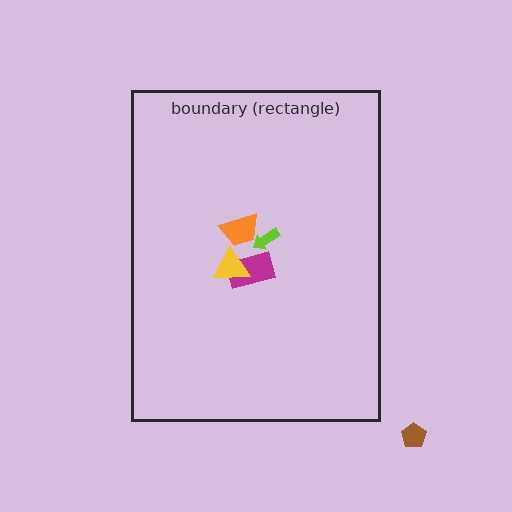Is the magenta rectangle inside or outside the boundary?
Inside.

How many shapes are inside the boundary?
4 inside, 1 outside.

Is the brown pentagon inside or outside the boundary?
Outside.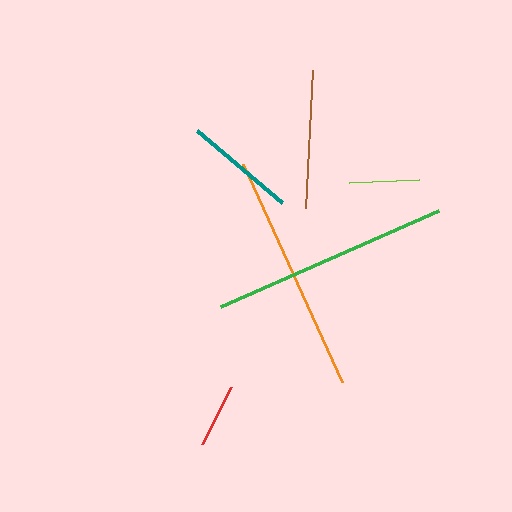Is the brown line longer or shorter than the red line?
The brown line is longer than the red line.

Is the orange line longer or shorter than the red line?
The orange line is longer than the red line.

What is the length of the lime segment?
The lime segment is approximately 70 pixels long.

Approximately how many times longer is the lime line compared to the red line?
The lime line is approximately 1.1 times the length of the red line.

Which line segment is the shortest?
The red line is the shortest at approximately 64 pixels.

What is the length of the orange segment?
The orange segment is approximately 239 pixels long.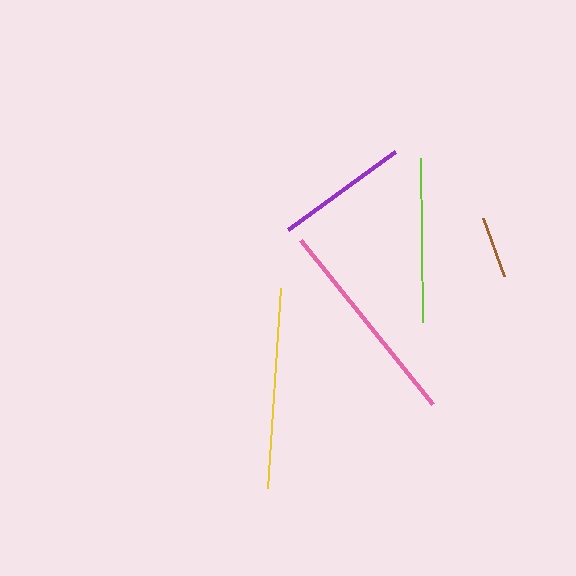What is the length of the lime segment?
The lime segment is approximately 165 pixels long.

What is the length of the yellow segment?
The yellow segment is approximately 200 pixels long.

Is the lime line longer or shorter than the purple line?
The lime line is longer than the purple line.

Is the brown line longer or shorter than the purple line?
The purple line is longer than the brown line.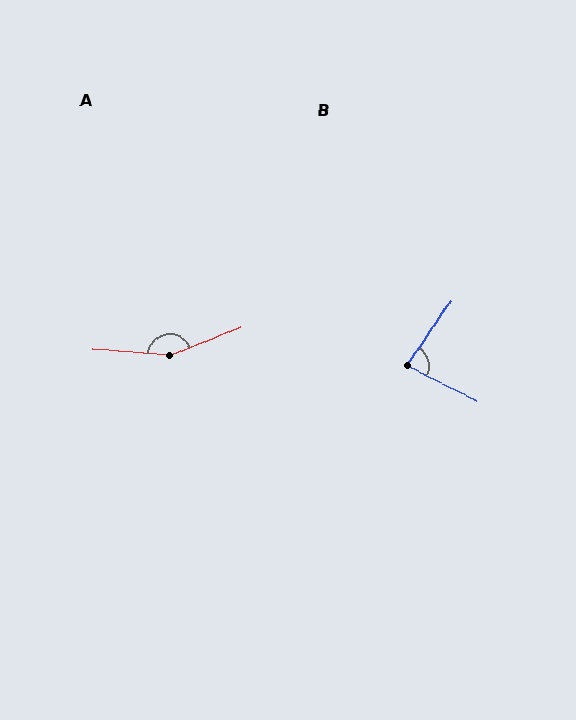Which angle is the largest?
A, at approximately 154 degrees.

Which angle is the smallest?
B, at approximately 82 degrees.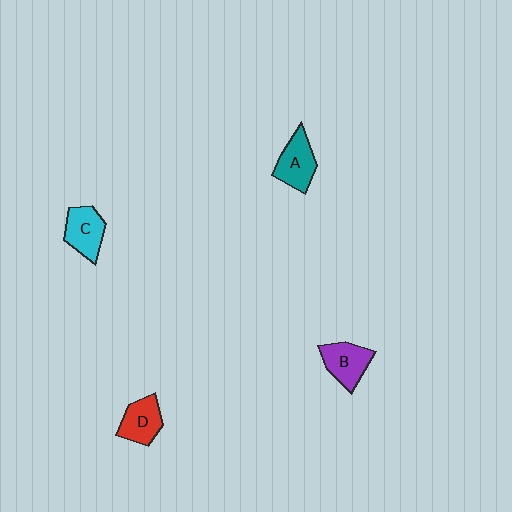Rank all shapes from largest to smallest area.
From largest to smallest: A (teal), B (purple), C (cyan), D (red).